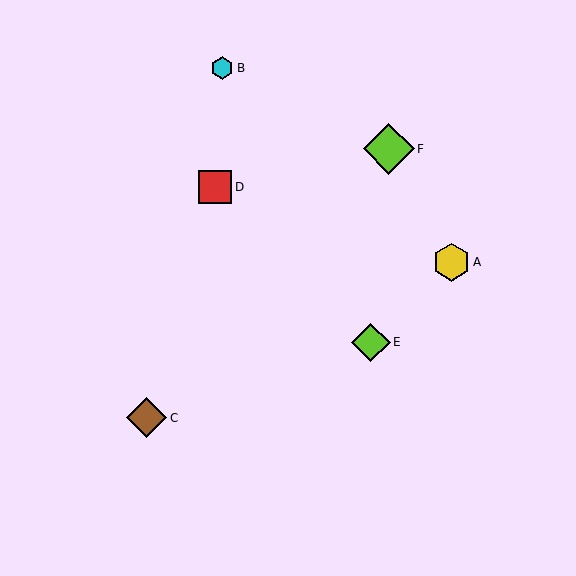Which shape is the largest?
The lime diamond (labeled F) is the largest.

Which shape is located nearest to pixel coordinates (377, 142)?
The lime diamond (labeled F) at (389, 149) is nearest to that location.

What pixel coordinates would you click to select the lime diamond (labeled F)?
Click at (389, 149) to select the lime diamond F.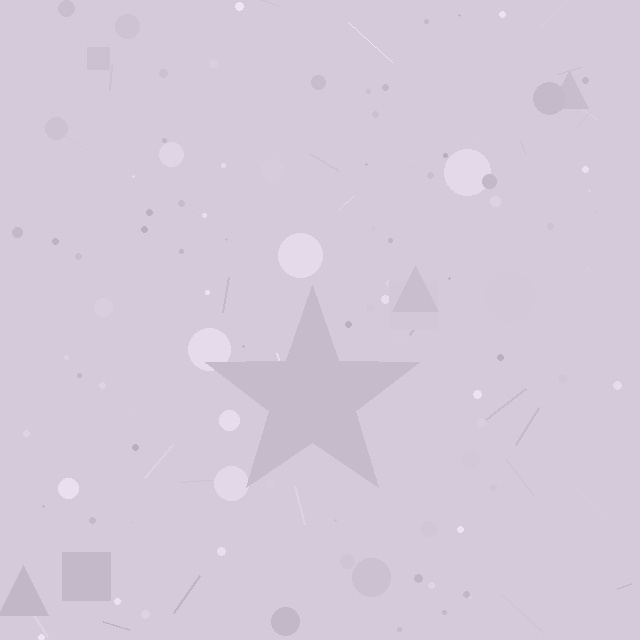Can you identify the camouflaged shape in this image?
The camouflaged shape is a star.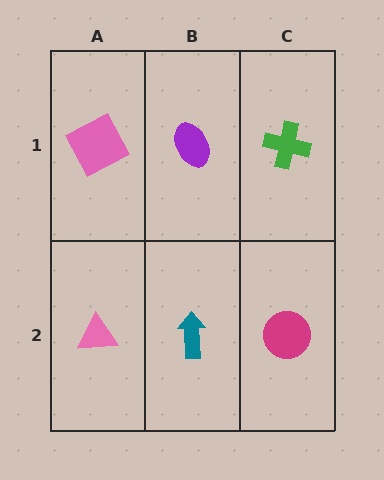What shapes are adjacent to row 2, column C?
A green cross (row 1, column C), a teal arrow (row 2, column B).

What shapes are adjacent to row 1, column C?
A magenta circle (row 2, column C), a purple ellipse (row 1, column B).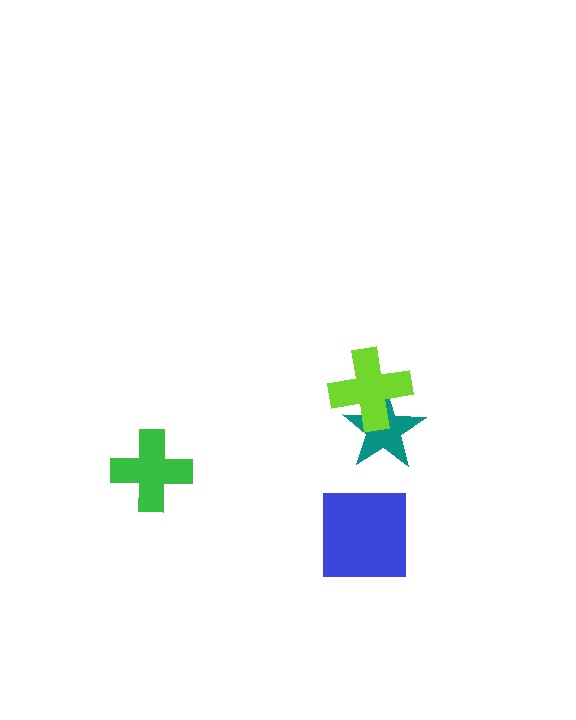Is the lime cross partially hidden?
No, no other shape covers it.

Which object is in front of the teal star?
The lime cross is in front of the teal star.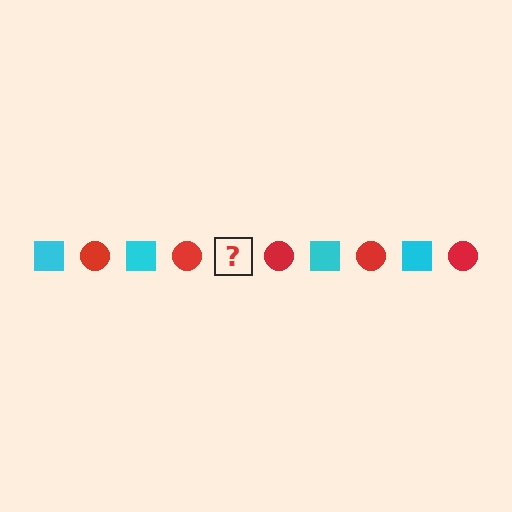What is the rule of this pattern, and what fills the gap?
The rule is that the pattern alternates between cyan square and red circle. The gap should be filled with a cyan square.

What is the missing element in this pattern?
The missing element is a cyan square.